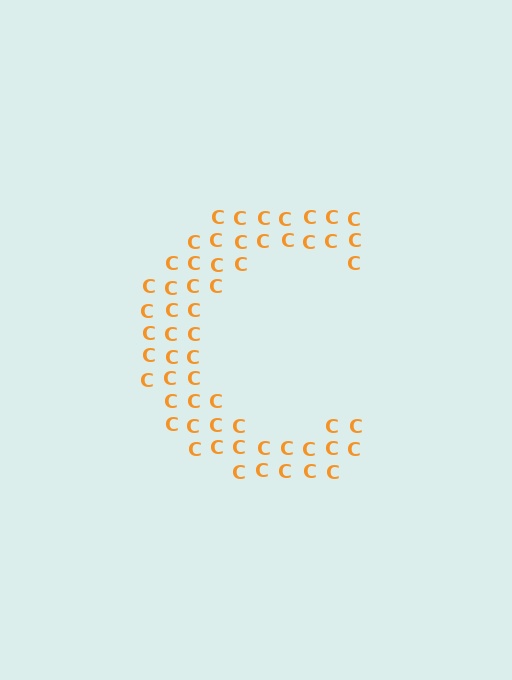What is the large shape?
The large shape is the letter C.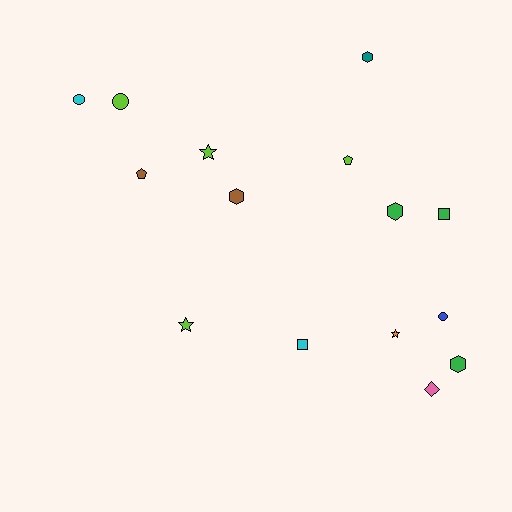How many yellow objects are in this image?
There are no yellow objects.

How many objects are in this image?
There are 15 objects.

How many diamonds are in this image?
There is 1 diamond.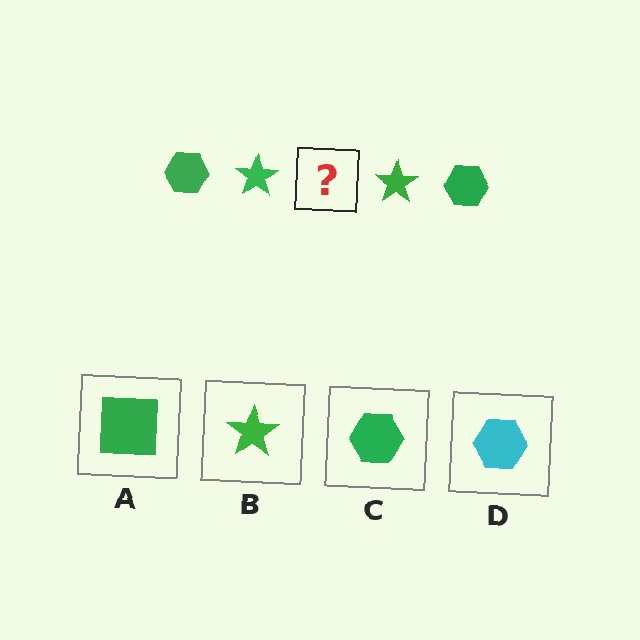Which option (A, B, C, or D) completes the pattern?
C.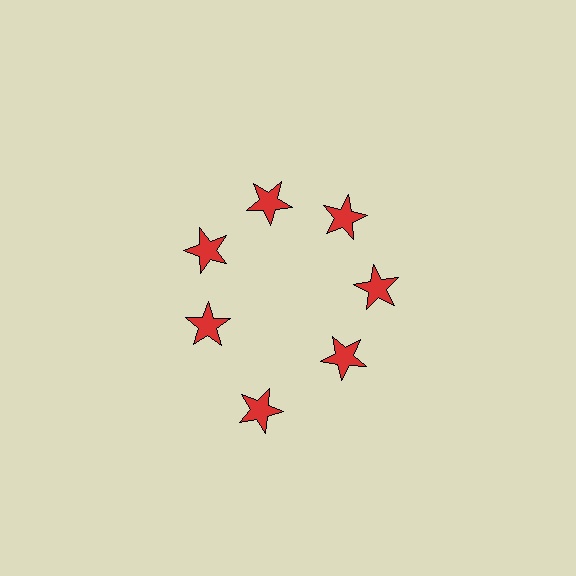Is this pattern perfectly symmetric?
No. The 7 red stars are arranged in a ring, but one element near the 6 o'clock position is pushed outward from the center, breaking the 7-fold rotational symmetry.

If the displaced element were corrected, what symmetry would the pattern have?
It would have 7-fold rotational symmetry — the pattern would map onto itself every 51 degrees.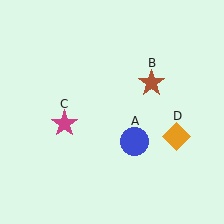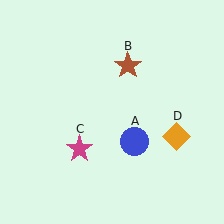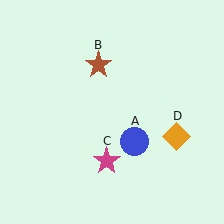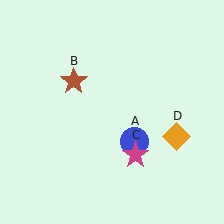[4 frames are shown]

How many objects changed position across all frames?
2 objects changed position: brown star (object B), magenta star (object C).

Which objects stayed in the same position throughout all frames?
Blue circle (object A) and orange diamond (object D) remained stationary.